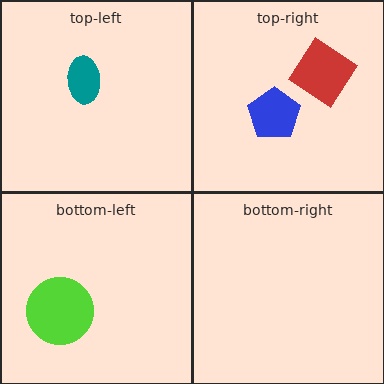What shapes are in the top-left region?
The teal ellipse.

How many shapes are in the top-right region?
2.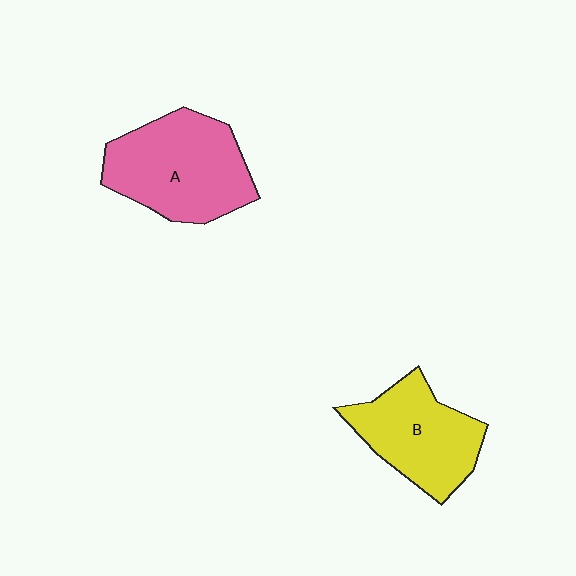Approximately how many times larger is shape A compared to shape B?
Approximately 1.2 times.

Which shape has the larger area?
Shape A (pink).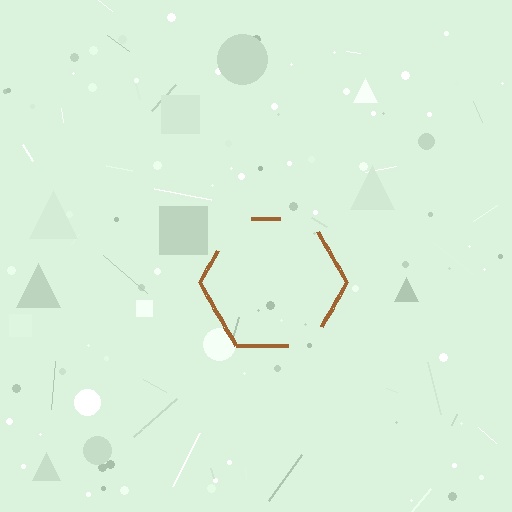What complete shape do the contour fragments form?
The contour fragments form a hexagon.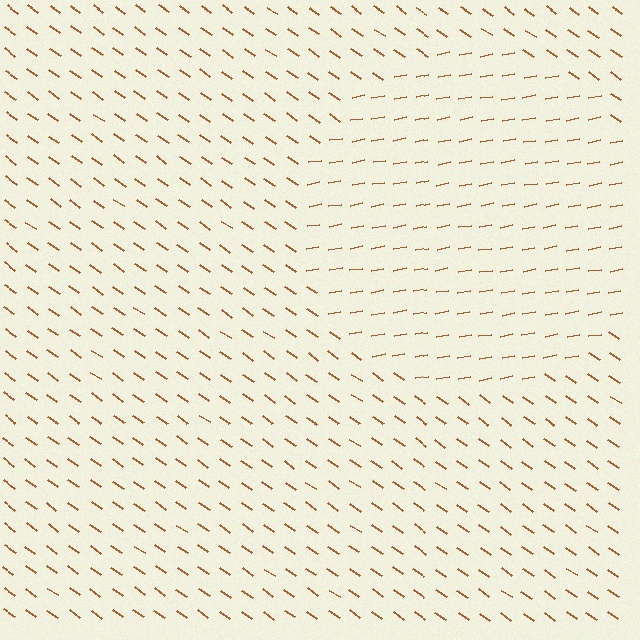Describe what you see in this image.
The image is filled with small brown line segments. A circle region in the image has lines oriented differently from the surrounding lines, creating a visible texture boundary.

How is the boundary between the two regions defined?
The boundary is defined purely by a change in line orientation (approximately 45 degrees difference). All lines are the same color and thickness.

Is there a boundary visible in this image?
Yes, there is a texture boundary formed by a change in line orientation.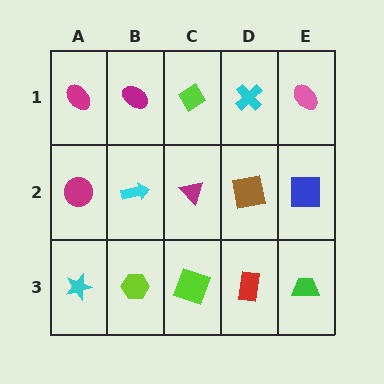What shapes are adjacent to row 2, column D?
A cyan cross (row 1, column D), a red rectangle (row 3, column D), a magenta triangle (row 2, column C), a blue square (row 2, column E).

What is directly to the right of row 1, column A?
A magenta ellipse.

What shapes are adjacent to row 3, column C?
A magenta triangle (row 2, column C), a lime hexagon (row 3, column B), a red rectangle (row 3, column D).